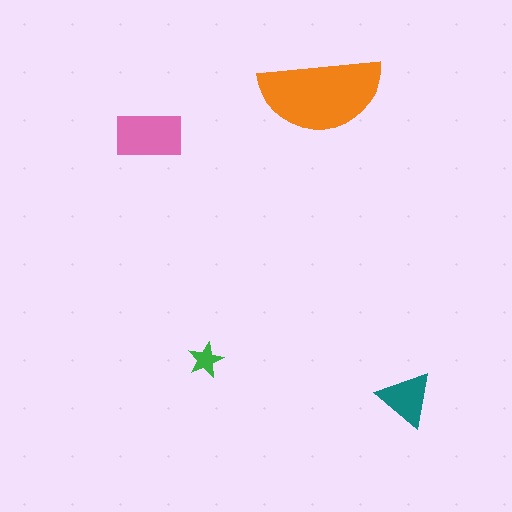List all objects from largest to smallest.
The orange semicircle, the pink rectangle, the teal triangle, the green star.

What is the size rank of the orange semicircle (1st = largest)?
1st.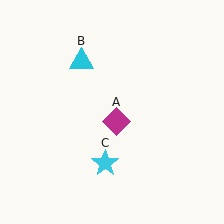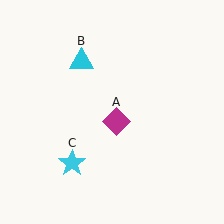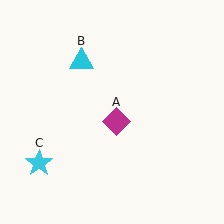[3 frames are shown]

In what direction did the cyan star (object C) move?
The cyan star (object C) moved left.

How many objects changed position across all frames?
1 object changed position: cyan star (object C).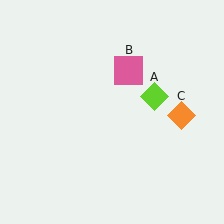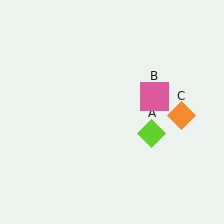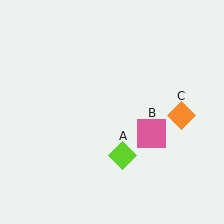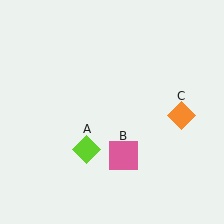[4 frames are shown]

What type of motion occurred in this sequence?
The lime diamond (object A), pink square (object B) rotated clockwise around the center of the scene.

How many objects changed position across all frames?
2 objects changed position: lime diamond (object A), pink square (object B).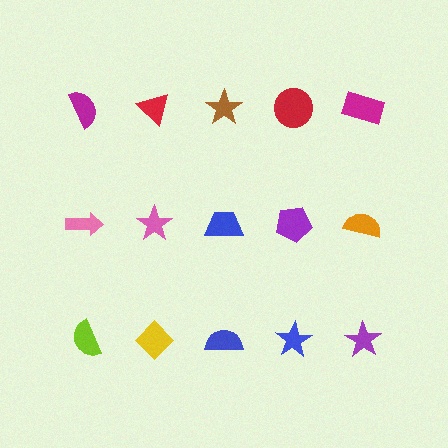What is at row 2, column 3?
A blue trapezoid.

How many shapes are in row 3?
5 shapes.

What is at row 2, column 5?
An orange semicircle.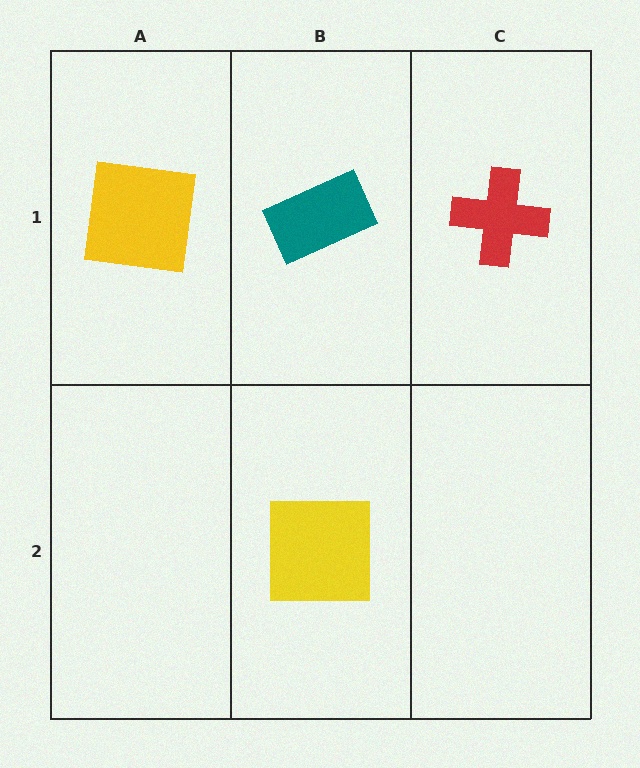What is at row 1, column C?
A red cross.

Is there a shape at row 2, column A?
No, that cell is empty.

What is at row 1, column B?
A teal rectangle.